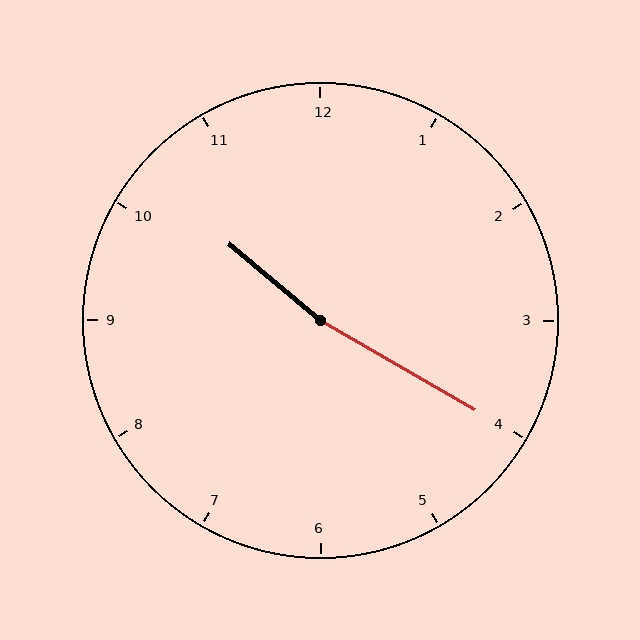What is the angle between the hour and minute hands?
Approximately 170 degrees.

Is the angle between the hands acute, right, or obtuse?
It is obtuse.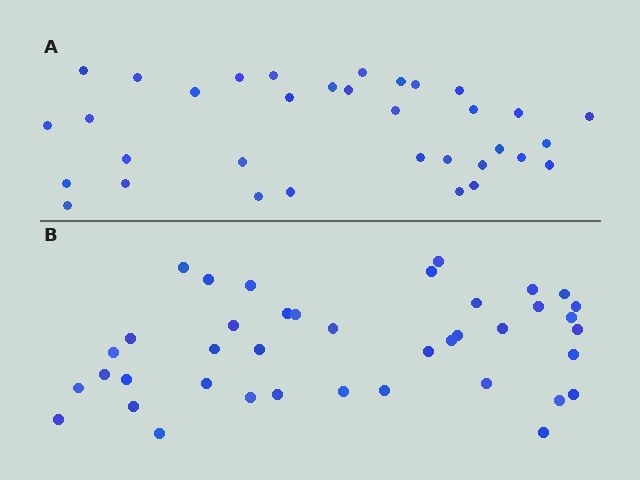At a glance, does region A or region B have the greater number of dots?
Region B (the bottom region) has more dots.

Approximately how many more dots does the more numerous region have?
Region B has about 6 more dots than region A.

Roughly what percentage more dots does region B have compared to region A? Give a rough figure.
About 20% more.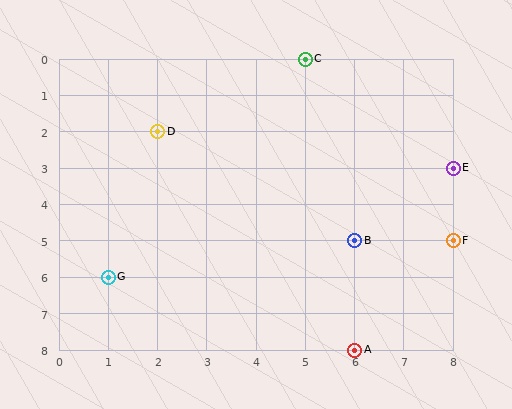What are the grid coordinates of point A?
Point A is at grid coordinates (6, 8).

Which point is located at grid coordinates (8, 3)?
Point E is at (8, 3).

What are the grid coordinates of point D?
Point D is at grid coordinates (2, 2).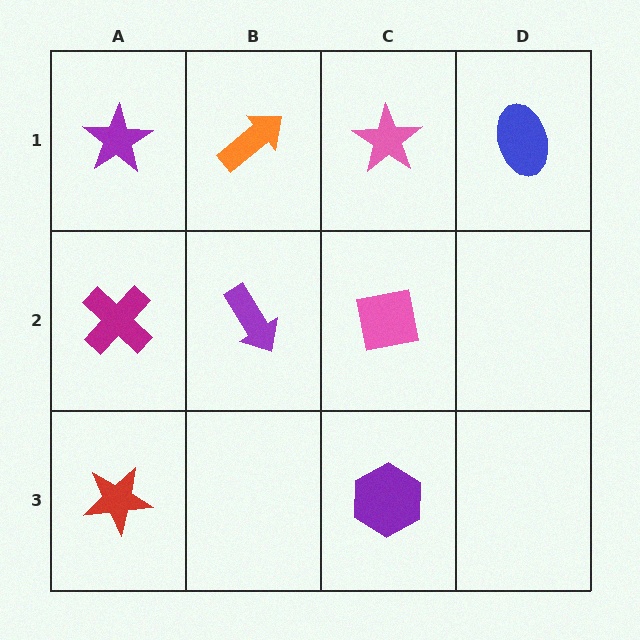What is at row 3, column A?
A red star.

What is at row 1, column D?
A blue ellipse.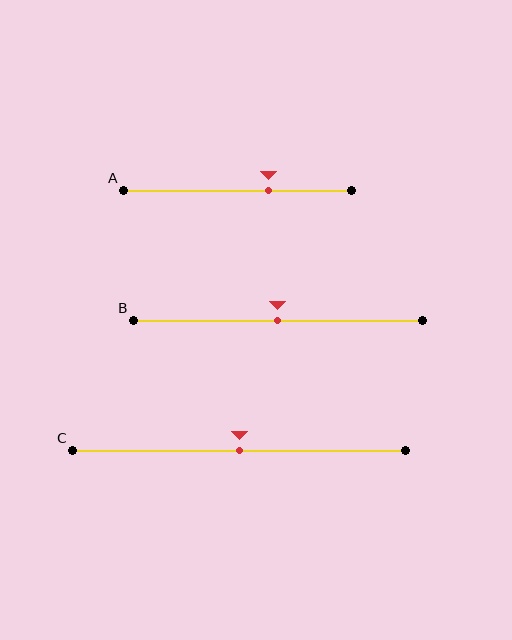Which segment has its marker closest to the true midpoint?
Segment B has its marker closest to the true midpoint.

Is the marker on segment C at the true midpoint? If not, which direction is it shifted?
Yes, the marker on segment C is at the true midpoint.